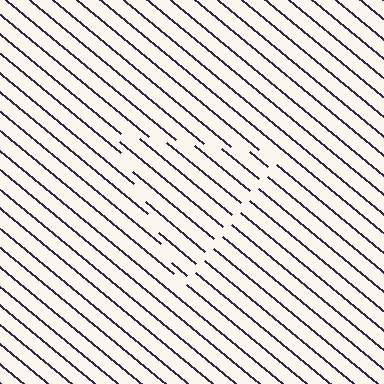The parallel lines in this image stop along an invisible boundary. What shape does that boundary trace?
An illusory triangle. The interior of the shape contains the same grating, shifted by half a period — the contour is defined by the phase discontinuity where line-ends from the inner and outer gratings abut.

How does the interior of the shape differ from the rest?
The interior of the shape contains the same grating, shifted by half a period — the contour is defined by the phase discontinuity where line-ends from the inner and outer gratings abut.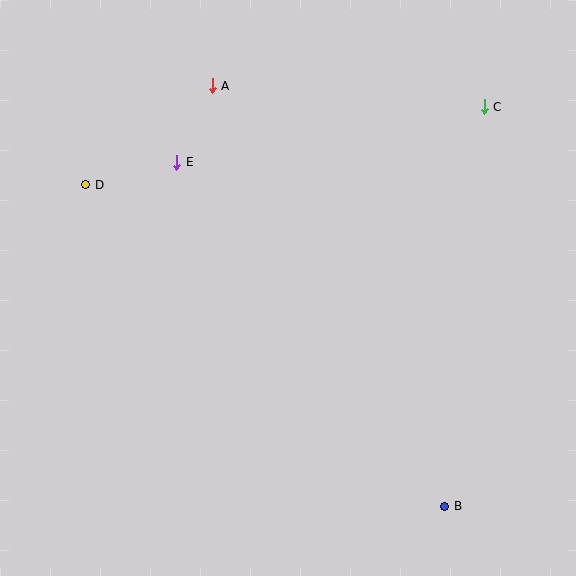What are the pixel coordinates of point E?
Point E is at (177, 162).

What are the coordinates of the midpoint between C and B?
The midpoint between C and B is at (464, 307).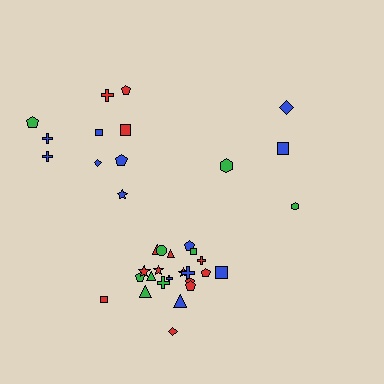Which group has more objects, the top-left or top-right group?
The top-left group.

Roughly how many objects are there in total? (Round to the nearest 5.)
Roughly 35 objects in total.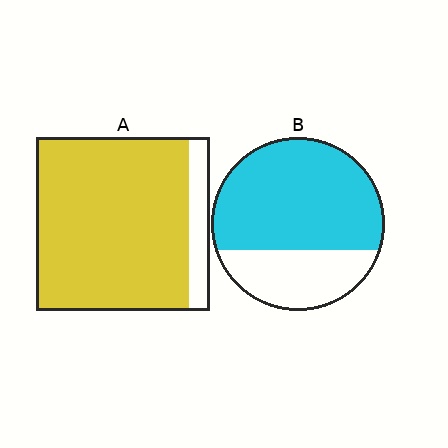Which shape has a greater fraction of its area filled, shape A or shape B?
Shape A.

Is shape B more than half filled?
Yes.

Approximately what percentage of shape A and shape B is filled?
A is approximately 90% and B is approximately 70%.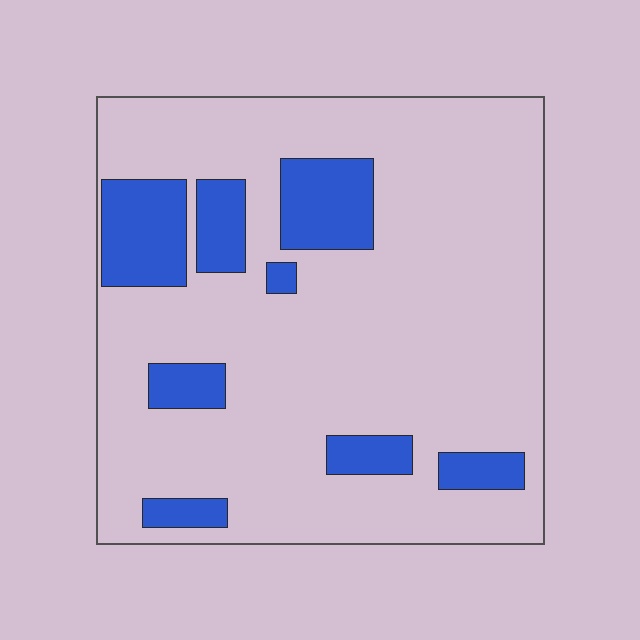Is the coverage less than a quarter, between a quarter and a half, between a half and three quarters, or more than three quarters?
Less than a quarter.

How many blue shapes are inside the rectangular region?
8.